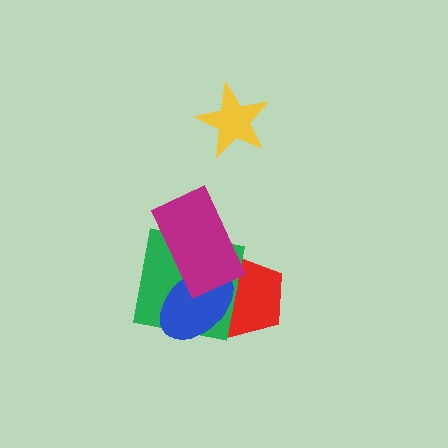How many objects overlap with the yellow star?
0 objects overlap with the yellow star.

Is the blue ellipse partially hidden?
Yes, it is partially covered by another shape.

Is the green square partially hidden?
Yes, it is partially covered by another shape.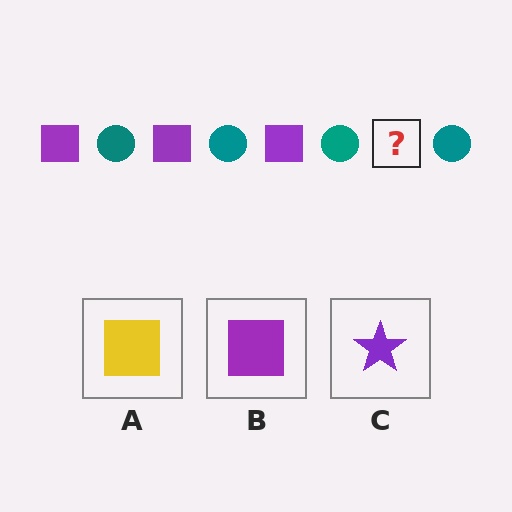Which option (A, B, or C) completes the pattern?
B.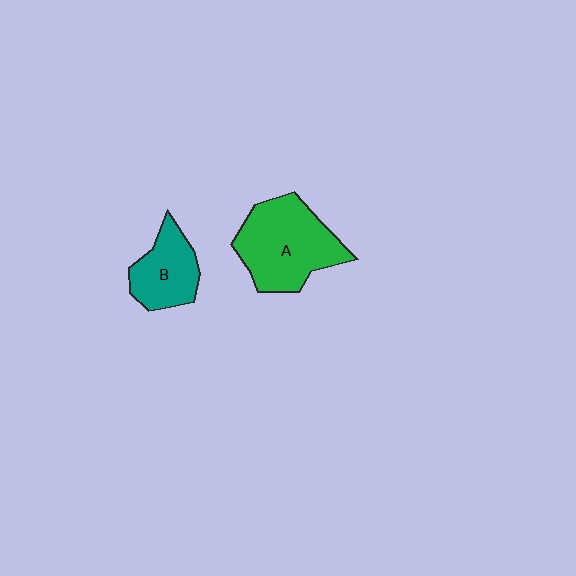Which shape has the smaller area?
Shape B (teal).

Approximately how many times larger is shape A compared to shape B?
Approximately 1.7 times.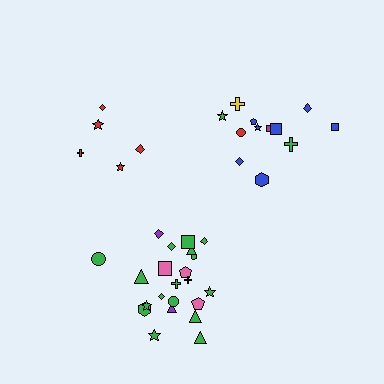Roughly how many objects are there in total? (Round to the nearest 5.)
Roughly 40 objects in total.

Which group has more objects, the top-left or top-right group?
The top-right group.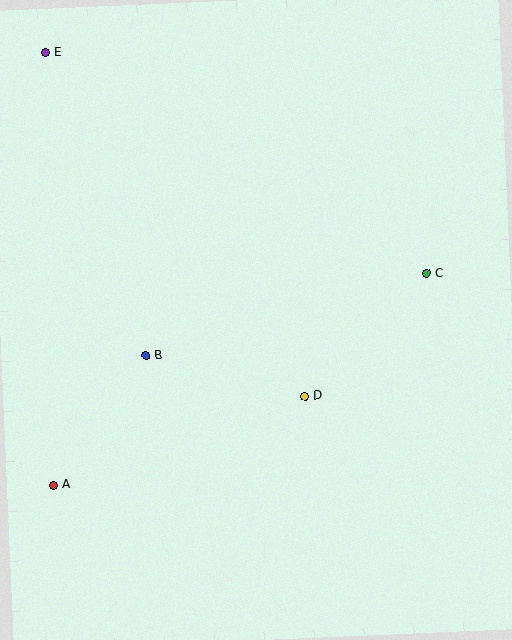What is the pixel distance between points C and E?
The distance between C and E is 441 pixels.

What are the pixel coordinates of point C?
Point C is at (427, 274).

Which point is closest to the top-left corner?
Point E is closest to the top-left corner.